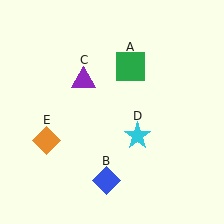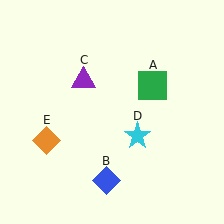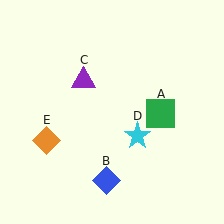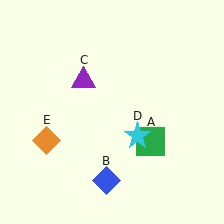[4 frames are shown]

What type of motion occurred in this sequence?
The green square (object A) rotated clockwise around the center of the scene.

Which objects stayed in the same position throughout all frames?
Blue diamond (object B) and purple triangle (object C) and cyan star (object D) and orange diamond (object E) remained stationary.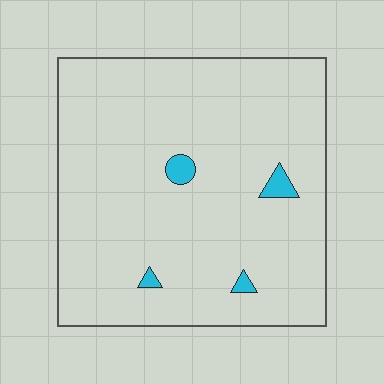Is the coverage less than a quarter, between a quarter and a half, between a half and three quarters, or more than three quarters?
Less than a quarter.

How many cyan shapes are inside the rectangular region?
4.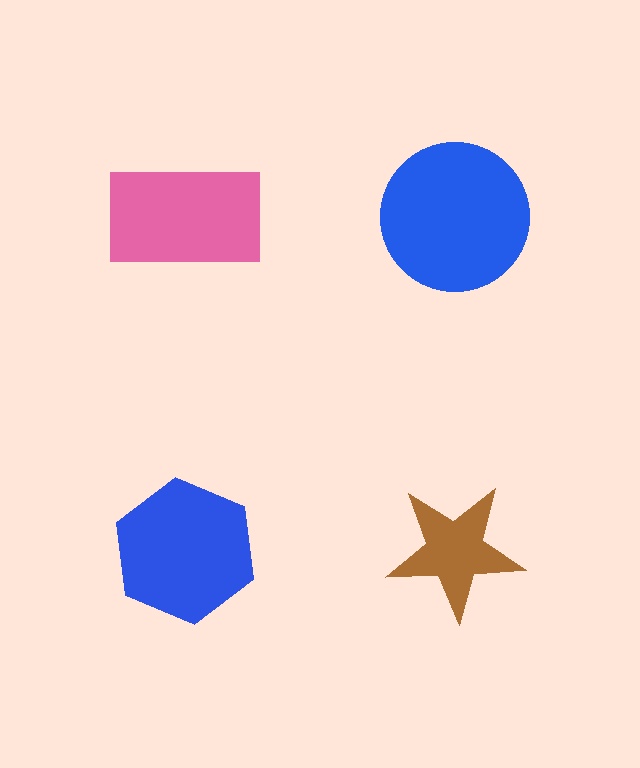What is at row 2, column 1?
A blue hexagon.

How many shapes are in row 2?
2 shapes.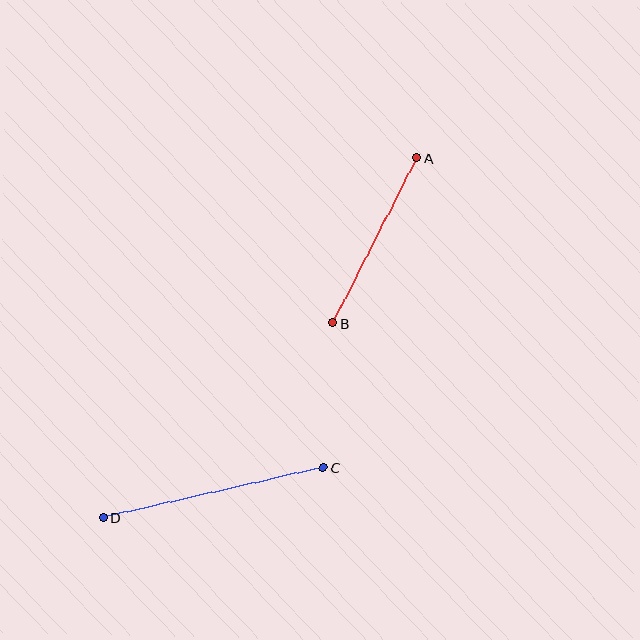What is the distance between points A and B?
The distance is approximately 185 pixels.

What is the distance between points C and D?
The distance is approximately 225 pixels.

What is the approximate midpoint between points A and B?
The midpoint is at approximately (375, 240) pixels.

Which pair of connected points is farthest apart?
Points C and D are farthest apart.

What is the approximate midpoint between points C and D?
The midpoint is at approximately (213, 493) pixels.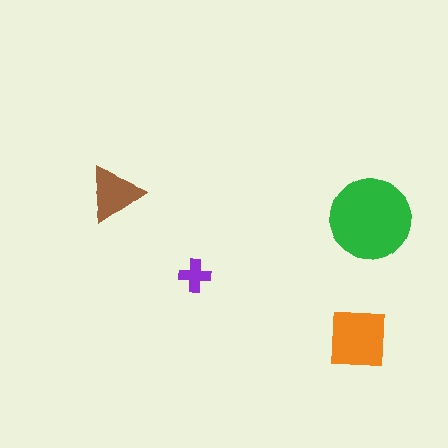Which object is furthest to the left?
The brown triangle is leftmost.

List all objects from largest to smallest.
The green circle, the orange square, the brown triangle, the purple cross.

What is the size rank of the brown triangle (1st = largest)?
3rd.